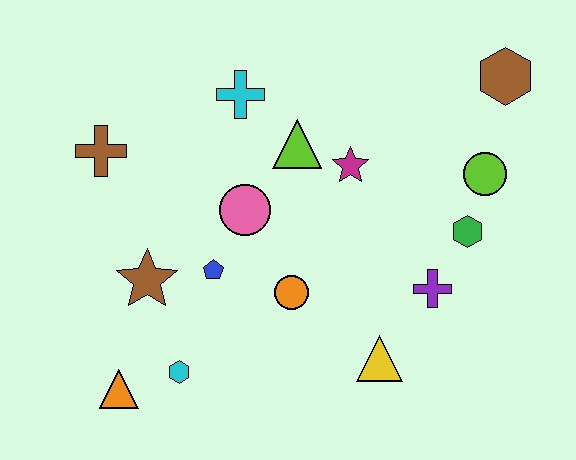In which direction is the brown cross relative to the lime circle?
The brown cross is to the left of the lime circle.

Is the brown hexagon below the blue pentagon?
No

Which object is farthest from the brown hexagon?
The orange triangle is farthest from the brown hexagon.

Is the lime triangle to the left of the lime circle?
Yes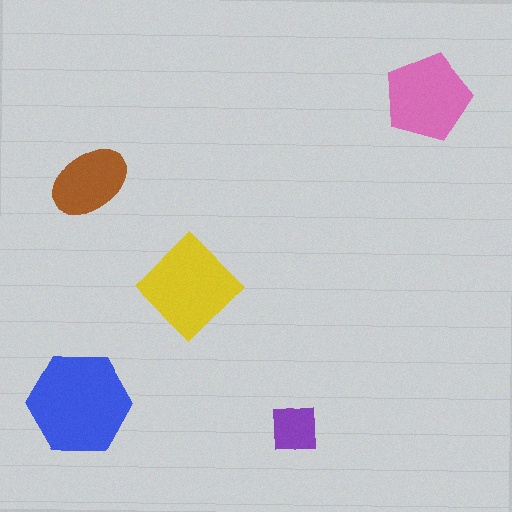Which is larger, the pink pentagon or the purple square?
The pink pentagon.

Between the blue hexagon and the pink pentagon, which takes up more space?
The blue hexagon.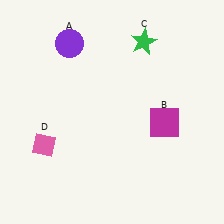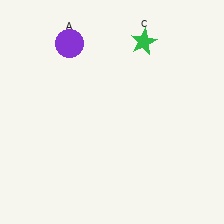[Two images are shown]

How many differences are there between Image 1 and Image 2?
There are 2 differences between the two images.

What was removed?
The magenta square (B), the pink diamond (D) were removed in Image 2.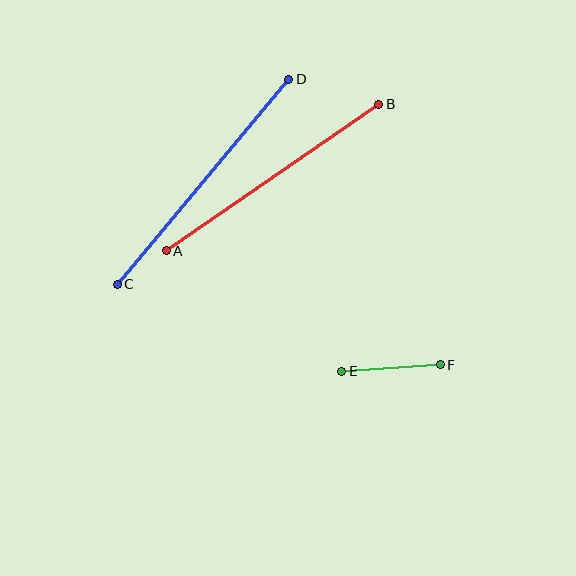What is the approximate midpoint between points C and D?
The midpoint is at approximately (203, 182) pixels.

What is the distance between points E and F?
The distance is approximately 99 pixels.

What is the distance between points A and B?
The distance is approximately 258 pixels.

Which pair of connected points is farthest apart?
Points C and D are farthest apart.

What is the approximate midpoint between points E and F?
The midpoint is at approximately (391, 368) pixels.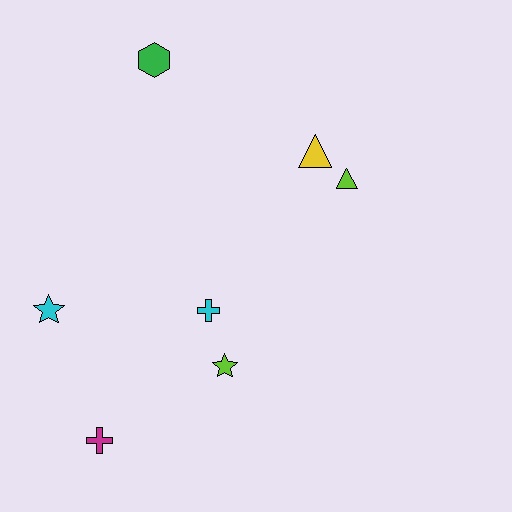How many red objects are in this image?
There are no red objects.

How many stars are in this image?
There are 2 stars.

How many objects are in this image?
There are 7 objects.